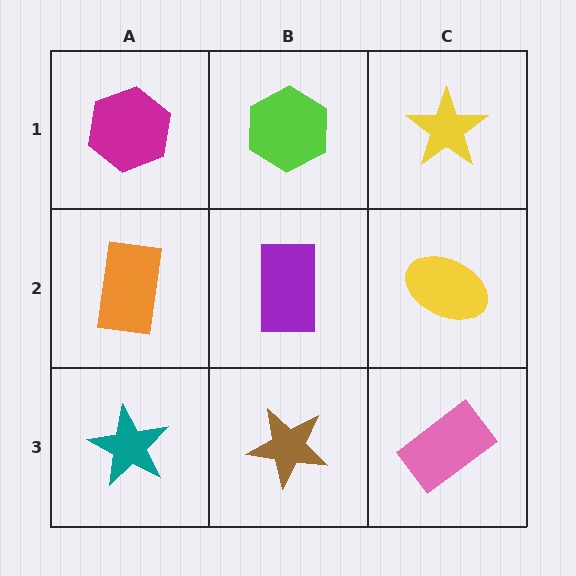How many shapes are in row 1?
3 shapes.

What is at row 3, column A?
A teal star.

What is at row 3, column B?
A brown star.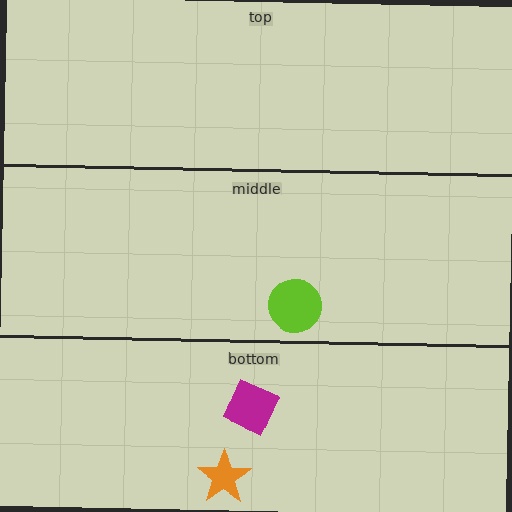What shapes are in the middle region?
The lime circle.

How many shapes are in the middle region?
1.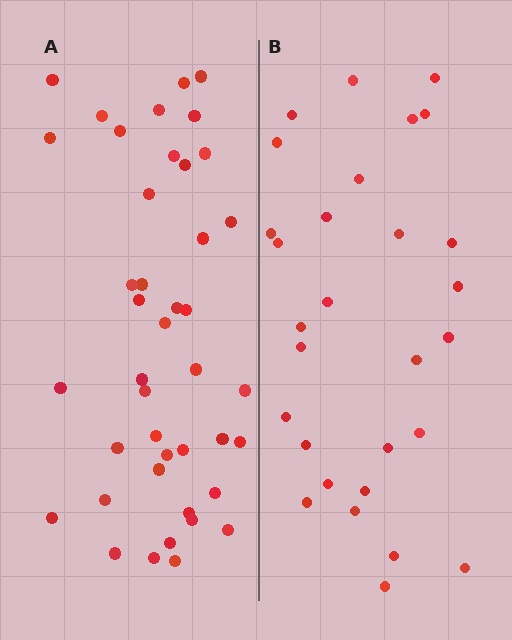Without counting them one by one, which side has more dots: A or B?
Region A (the left region) has more dots.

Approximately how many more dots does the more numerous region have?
Region A has approximately 15 more dots than region B.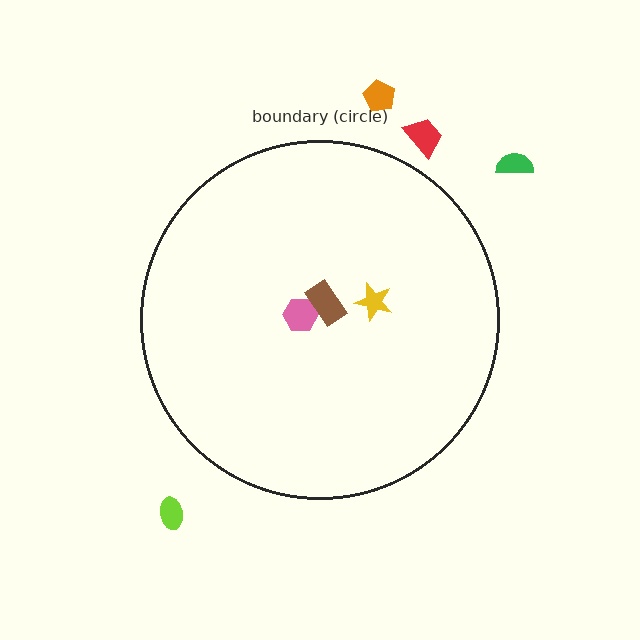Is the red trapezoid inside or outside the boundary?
Outside.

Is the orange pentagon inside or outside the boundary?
Outside.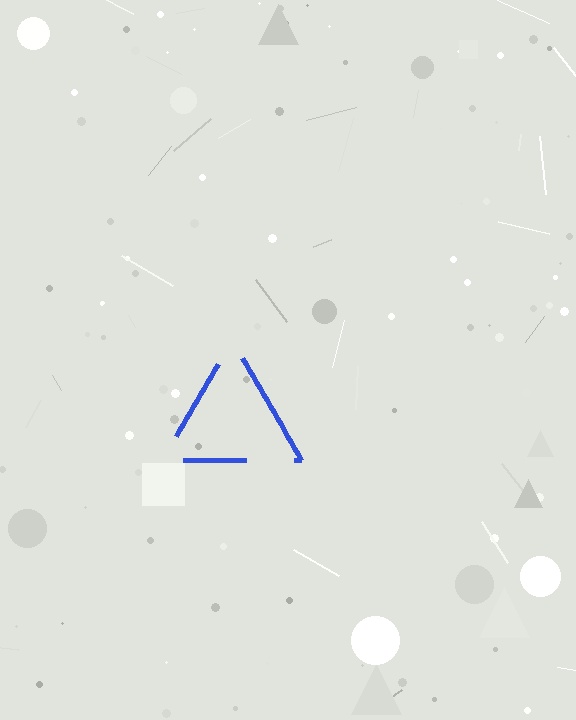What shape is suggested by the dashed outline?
The dashed outline suggests a triangle.